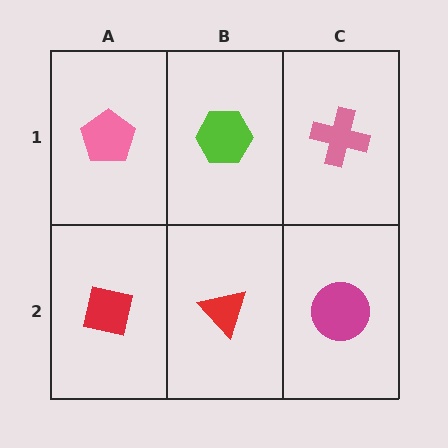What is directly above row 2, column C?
A pink cross.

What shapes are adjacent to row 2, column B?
A lime hexagon (row 1, column B), a red square (row 2, column A), a magenta circle (row 2, column C).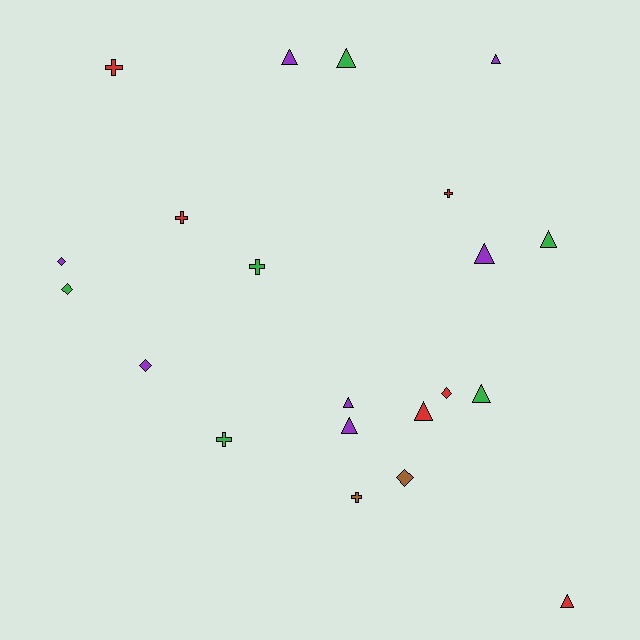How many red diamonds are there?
There is 1 red diamond.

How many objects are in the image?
There are 21 objects.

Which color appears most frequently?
Purple, with 7 objects.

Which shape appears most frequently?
Triangle, with 10 objects.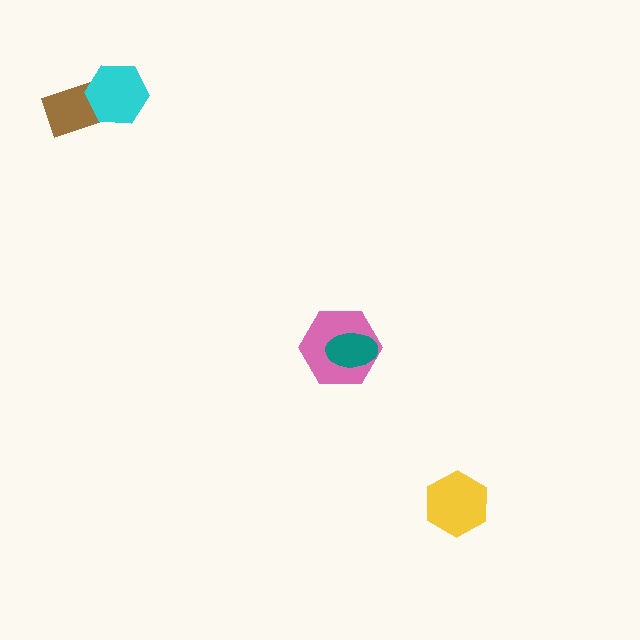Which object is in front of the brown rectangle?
The cyan hexagon is in front of the brown rectangle.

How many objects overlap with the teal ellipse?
1 object overlaps with the teal ellipse.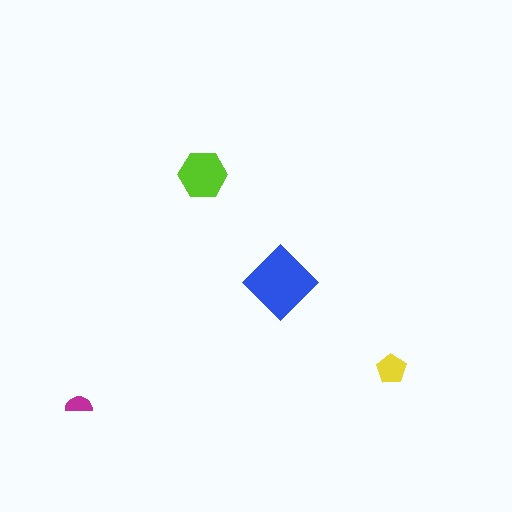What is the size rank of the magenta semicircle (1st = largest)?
4th.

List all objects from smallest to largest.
The magenta semicircle, the yellow pentagon, the lime hexagon, the blue diamond.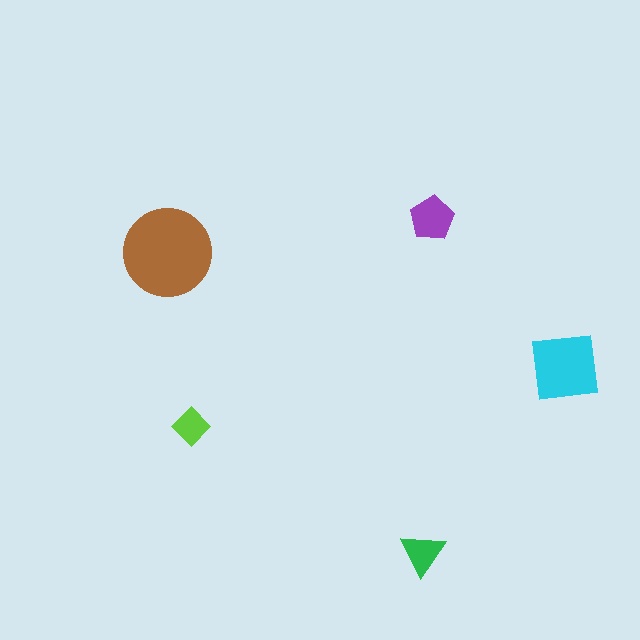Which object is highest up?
The purple pentagon is topmost.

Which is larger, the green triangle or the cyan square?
The cyan square.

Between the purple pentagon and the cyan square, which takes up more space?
The cyan square.